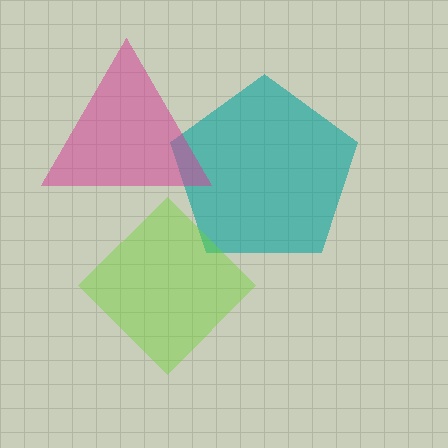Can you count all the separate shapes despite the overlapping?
Yes, there are 3 separate shapes.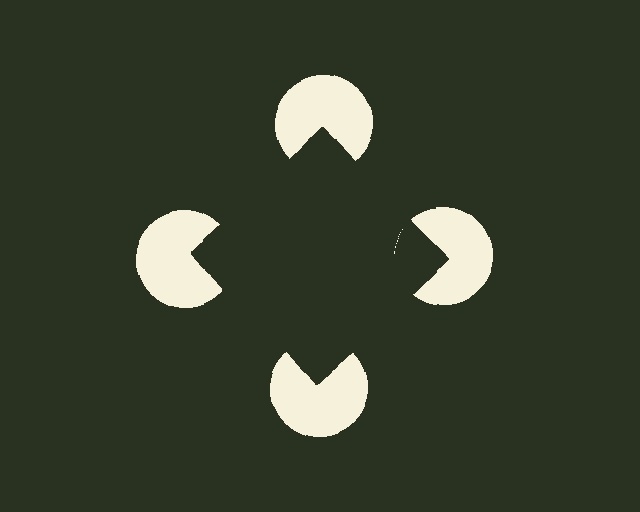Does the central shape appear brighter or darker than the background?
It typically appears slightly darker than the background, even though no actual brightness change is drawn.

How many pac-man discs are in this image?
There are 4 — one at each vertex of the illusory square.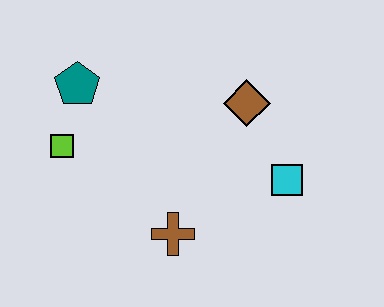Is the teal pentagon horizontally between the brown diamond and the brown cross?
No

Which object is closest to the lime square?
The teal pentagon is closest to the lime square.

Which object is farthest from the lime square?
The cyan square is farthest from the lime square.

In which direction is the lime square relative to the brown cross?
The lime square is to the left of the brown cross.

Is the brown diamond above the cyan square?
Yes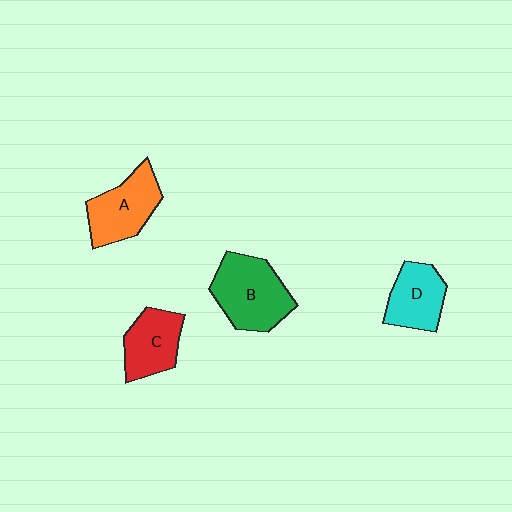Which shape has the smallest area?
Shape D (cyan).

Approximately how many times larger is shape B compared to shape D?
Approximately 1.4 times.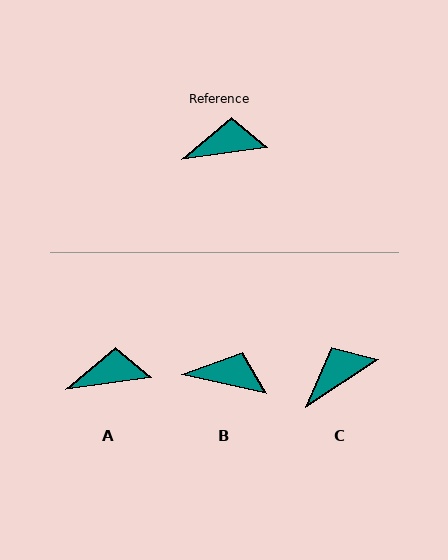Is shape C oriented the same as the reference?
No, it is off by about 26 degrees.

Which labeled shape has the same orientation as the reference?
A.